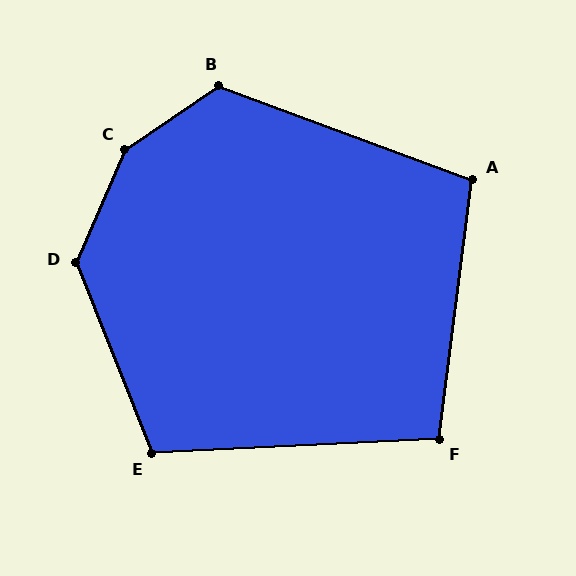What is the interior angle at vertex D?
Approximately 135 degrees (obtuse).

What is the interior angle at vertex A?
Approximately 103 degrees (obtuse).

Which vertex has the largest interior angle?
C, at approximately 148 degrees.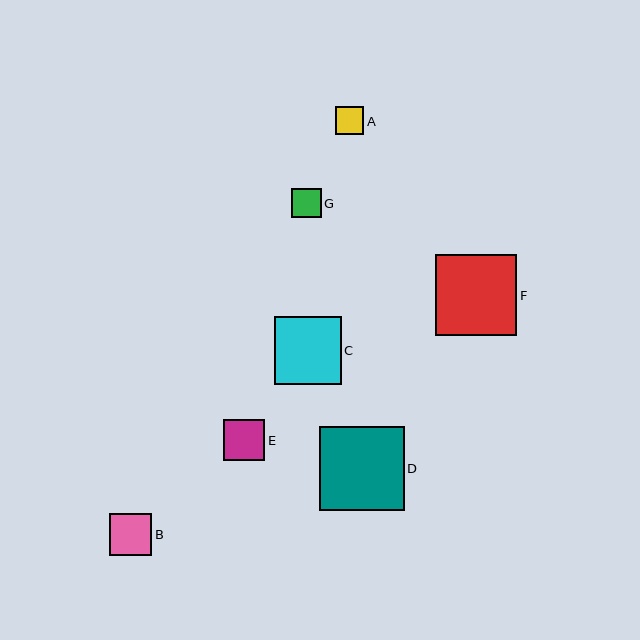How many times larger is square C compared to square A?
Square C is approximately 2.4 times the size of square A.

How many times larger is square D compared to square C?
Square D is approximately 1.3 times the size of square C.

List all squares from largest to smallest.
From largest to smallest: D, F, C, B, E, G, A.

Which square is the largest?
Square D is the largest with a size of approximately 85 pixels.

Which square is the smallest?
Square A is the smallest with a size of approximately 28 pixels.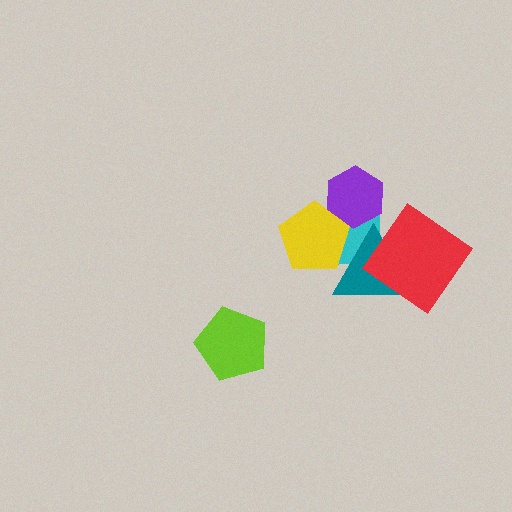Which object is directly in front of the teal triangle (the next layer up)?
The red diamond is directly in front of the teal triangle.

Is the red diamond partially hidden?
No, no other shape covers it.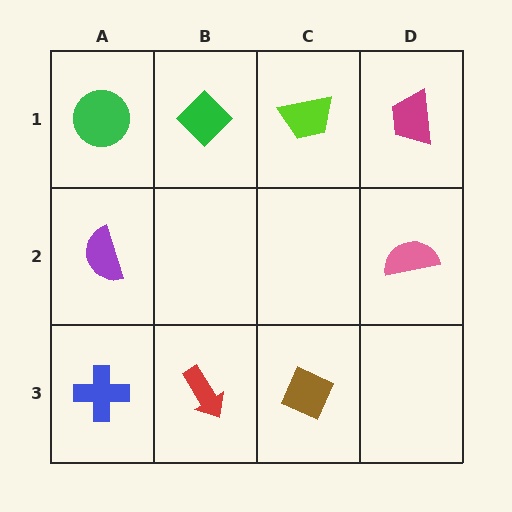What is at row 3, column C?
A brown diamond.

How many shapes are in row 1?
4 shapes.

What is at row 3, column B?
A red arrow.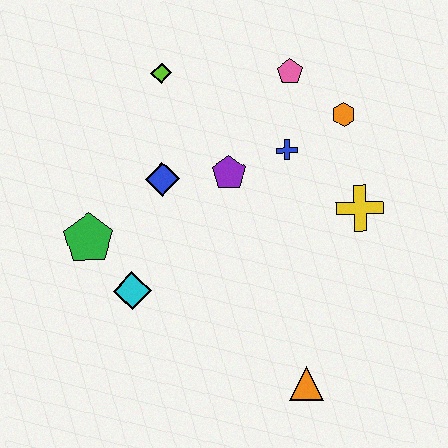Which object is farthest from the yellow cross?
The green pentagon is farthest from the yellow cross.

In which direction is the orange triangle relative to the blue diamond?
The orange triangle is below the blue diamond.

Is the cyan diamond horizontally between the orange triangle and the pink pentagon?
No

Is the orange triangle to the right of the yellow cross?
No